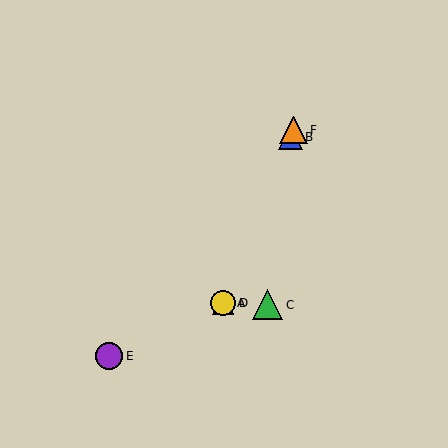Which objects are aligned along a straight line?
Objects A, B, D, F are aligned along a straight line.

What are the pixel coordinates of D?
Object D is at (223, 303).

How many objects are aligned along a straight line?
4 objects (A, B, D, F) are aligned along a straight line.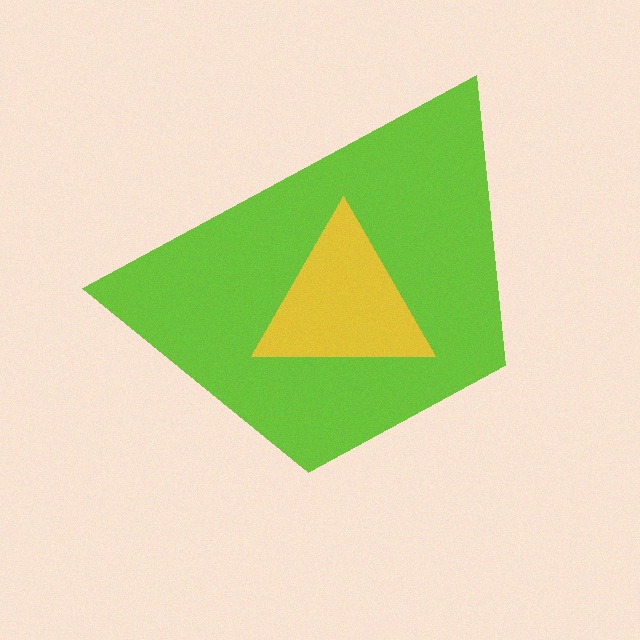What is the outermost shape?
The lime trapezoid.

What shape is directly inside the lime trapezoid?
The yellow triangle.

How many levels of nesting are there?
2.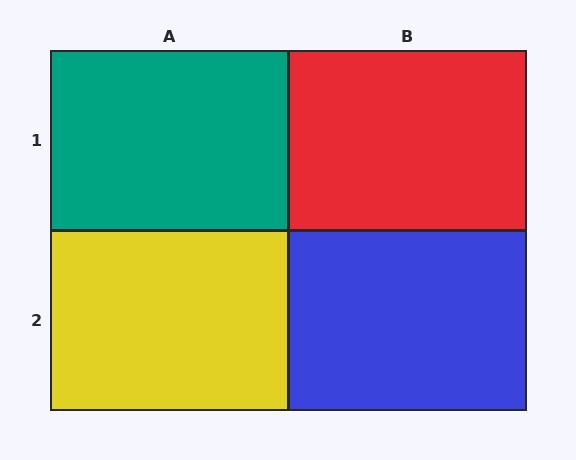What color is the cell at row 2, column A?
Yellow.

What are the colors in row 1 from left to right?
Teal, red.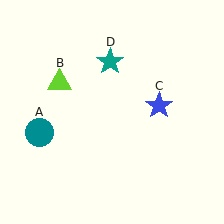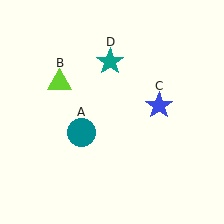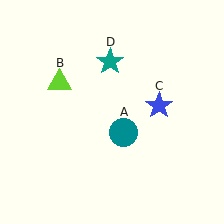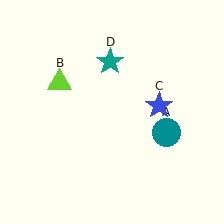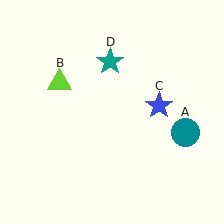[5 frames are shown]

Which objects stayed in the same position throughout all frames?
Lime triangle (object B) and blue star (object C) and teal star (object D) remained stationary.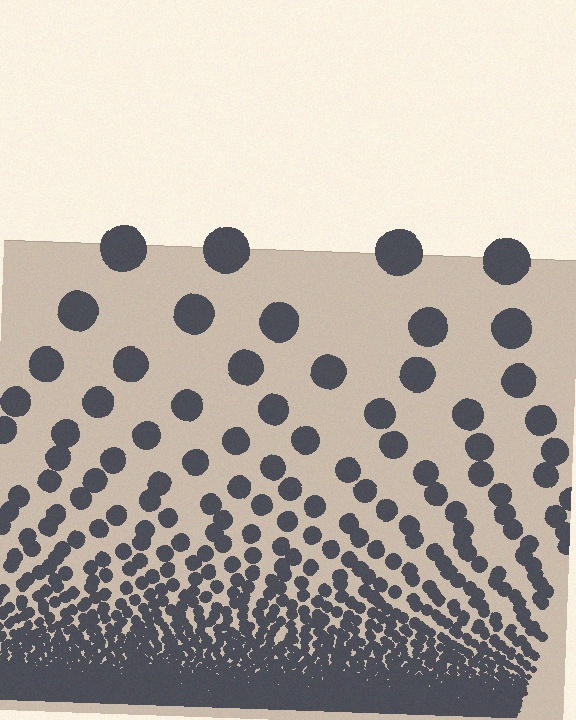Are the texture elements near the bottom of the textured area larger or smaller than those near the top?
Smaller. The gradient is inverted — elements near the bottom are smaller and denser.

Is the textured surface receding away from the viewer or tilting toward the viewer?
The surface appears to tilt toward the viewer. Texture elements get larger and sparser toward the top.